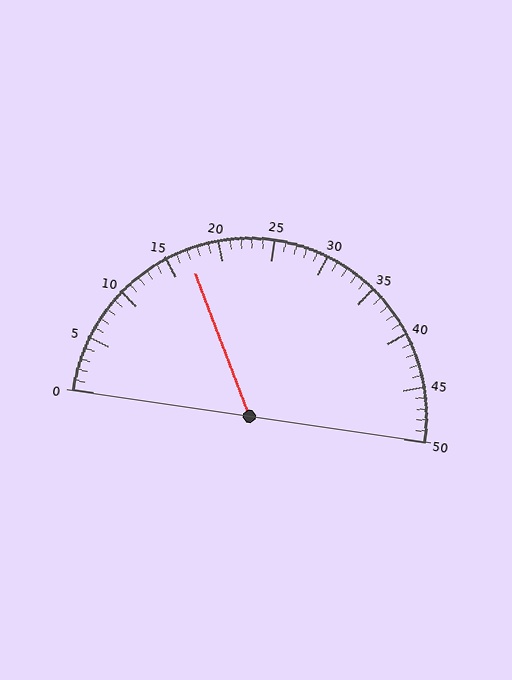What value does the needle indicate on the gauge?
The needle indicates approximately 17.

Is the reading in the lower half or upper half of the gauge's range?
The reading is in the lower half of the range (0 to 50).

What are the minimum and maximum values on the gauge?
The gauge ranges from 0 to 50.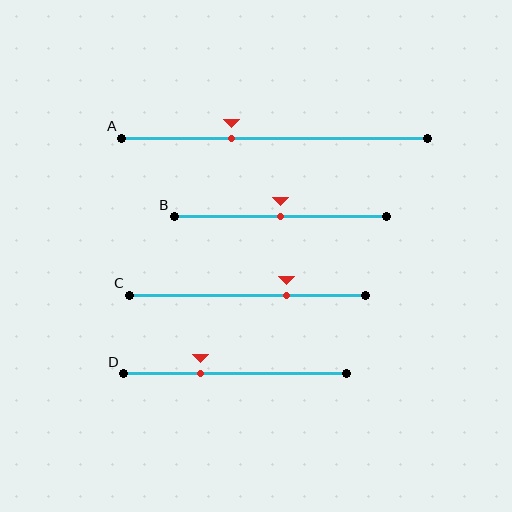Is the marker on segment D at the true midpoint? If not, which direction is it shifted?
No, the marker on segment D is shifted to the left by about 15% of the segment length.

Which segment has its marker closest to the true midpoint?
Segment B has its marker closest to the true midpoint.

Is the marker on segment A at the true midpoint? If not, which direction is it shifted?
No, the marker on segment A is shifted to the left by about 14% of the segment length.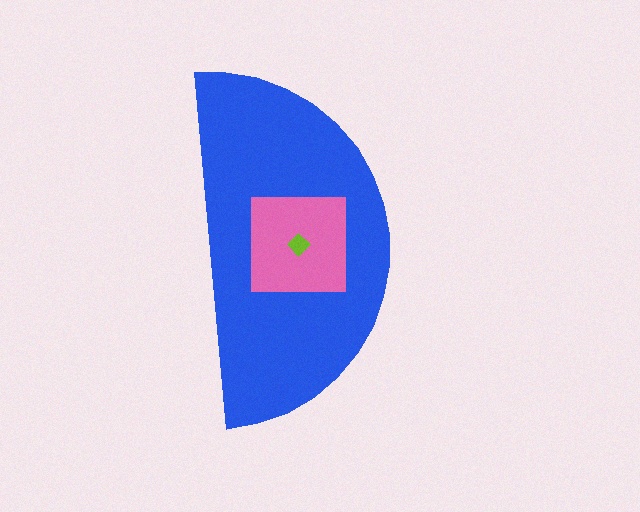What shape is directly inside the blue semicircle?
The pink square.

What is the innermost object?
The lime diamond.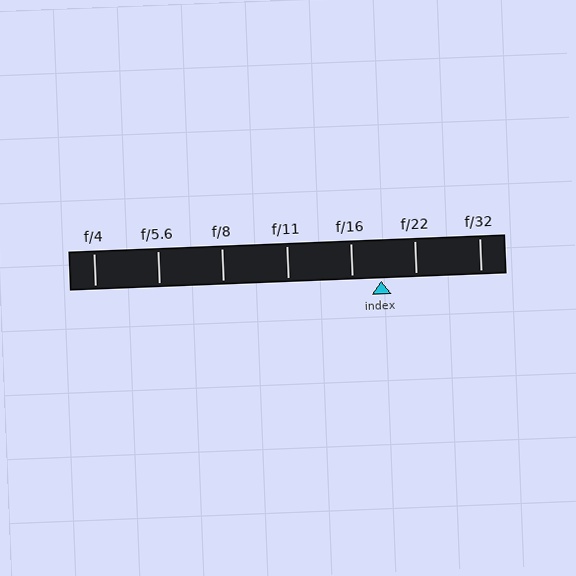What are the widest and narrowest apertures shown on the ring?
The widest aperture shown is f/4 and the narrowest is f/32.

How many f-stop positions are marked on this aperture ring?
There are 7 f-stop positions marked.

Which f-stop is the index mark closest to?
The index mark is closest to f/16.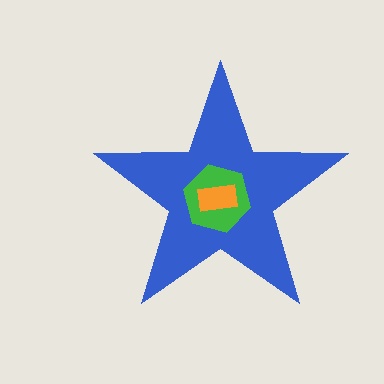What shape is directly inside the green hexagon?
The orange rectangle.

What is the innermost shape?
The orange rectangle.